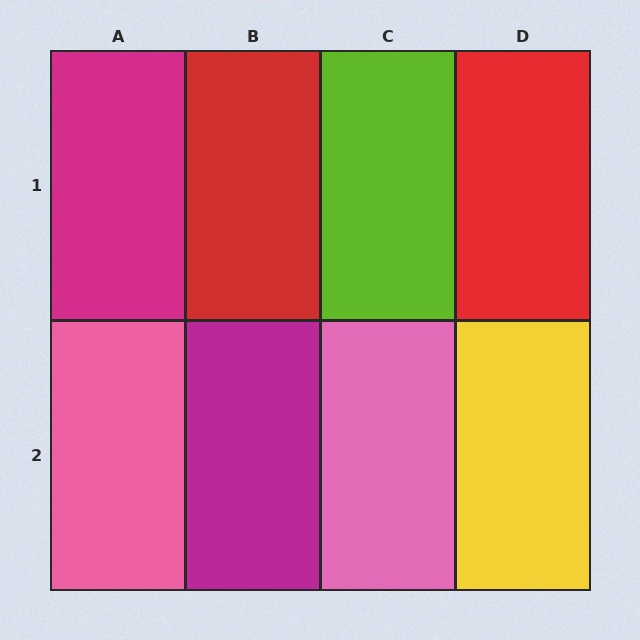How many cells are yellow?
1 cell is yellow.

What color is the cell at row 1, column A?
Magenta.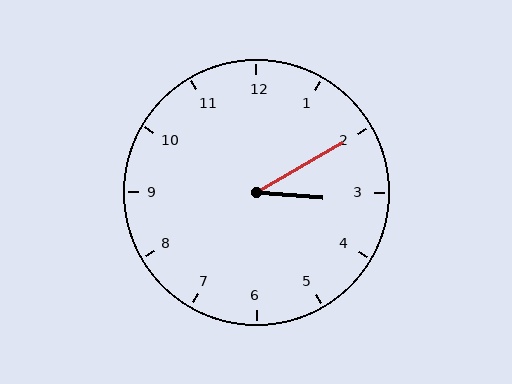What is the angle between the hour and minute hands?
Approximately 35 degrees.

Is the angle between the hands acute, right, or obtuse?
It is acute.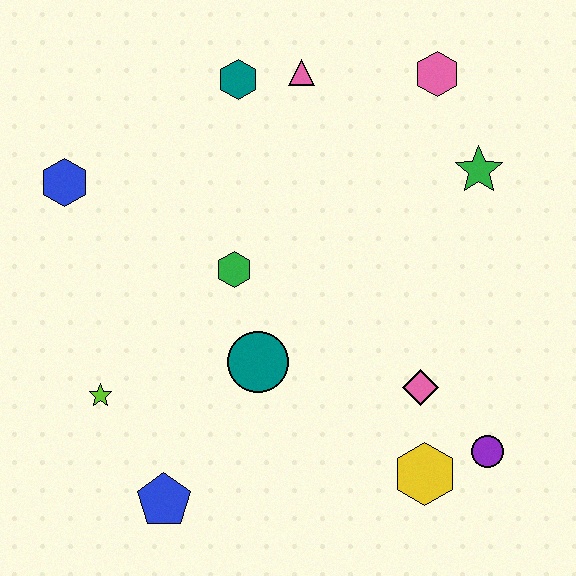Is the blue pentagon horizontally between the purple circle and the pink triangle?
No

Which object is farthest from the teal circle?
The pink hexagon is farthest from the teal circle.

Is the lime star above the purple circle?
Yes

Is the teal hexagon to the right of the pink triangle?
No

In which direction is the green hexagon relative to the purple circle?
The green hexagon is to the left of the purple circle.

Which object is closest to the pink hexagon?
The green star is closest to the pink hexagon.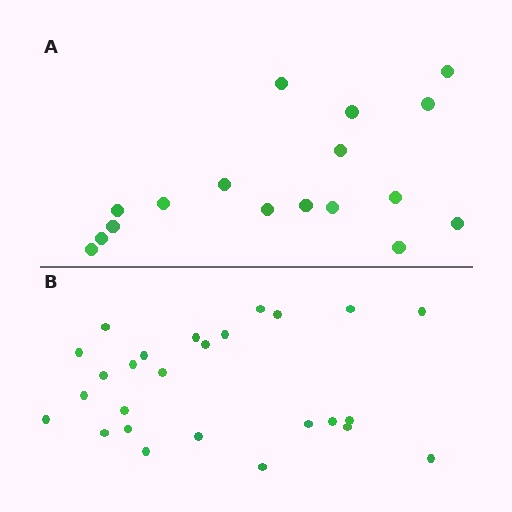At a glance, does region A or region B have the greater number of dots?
Region B (the bottom region) has more dots.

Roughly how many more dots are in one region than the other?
Region B has roughly 8 or so more dots than region A.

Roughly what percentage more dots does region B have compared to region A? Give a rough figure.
About 55% more.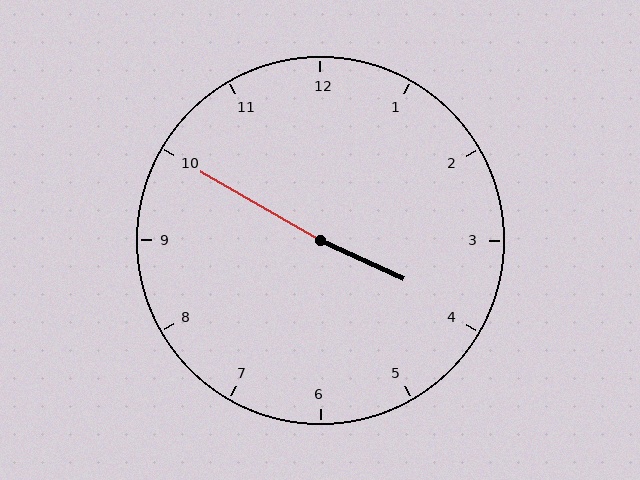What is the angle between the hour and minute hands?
Approximately 175 degrees.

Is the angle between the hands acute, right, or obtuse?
It is obtuse.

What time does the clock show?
3:50.